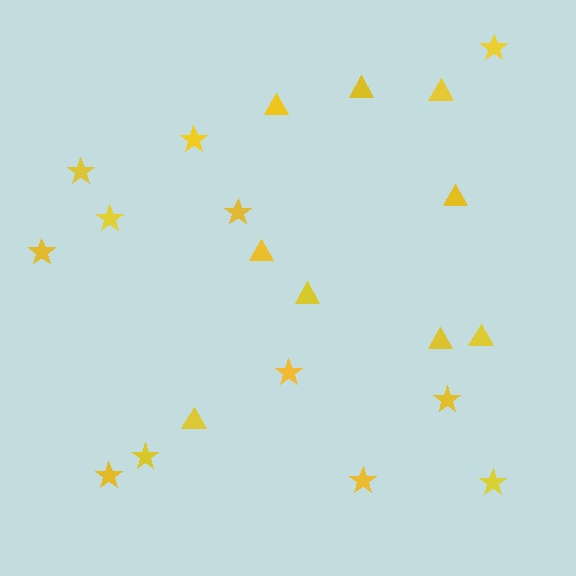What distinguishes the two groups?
There are 2 groups: one group of triangles (9) and one group of stars (12).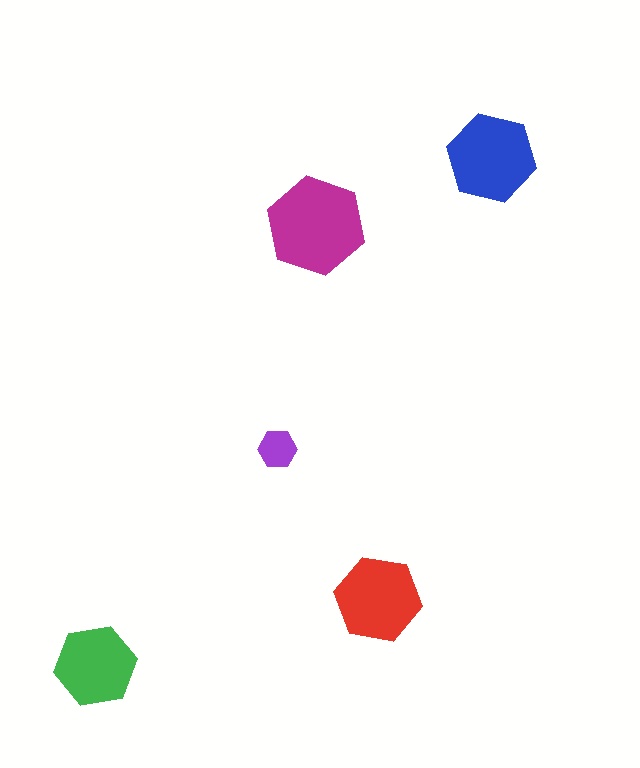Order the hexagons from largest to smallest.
the magenta one, the blue one, the red one, the green one, the purple one.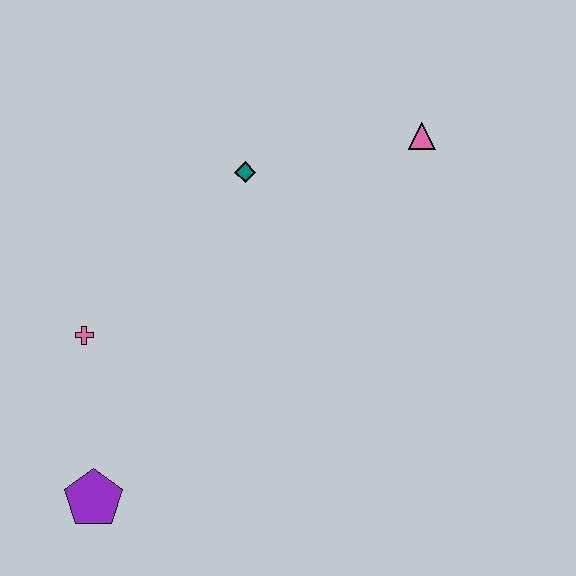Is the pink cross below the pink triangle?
Yes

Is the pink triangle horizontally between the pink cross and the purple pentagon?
No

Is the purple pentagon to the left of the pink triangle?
Yes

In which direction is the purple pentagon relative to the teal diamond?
The purple pentagon is below the teal diamond.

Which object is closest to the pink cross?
The purple pentagon is closest to the pink cross.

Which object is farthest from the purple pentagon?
The pink triangle is farthest from the purple pentagon.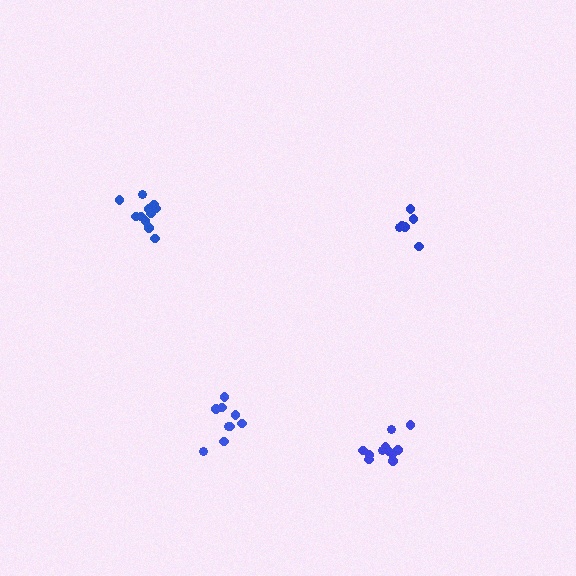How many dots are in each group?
Group 1: 11 dots, Group 2: 9 dots, Group 3: 11 dots, Group 4: 6 dots (37 total).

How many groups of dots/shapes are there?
There are 4 groups.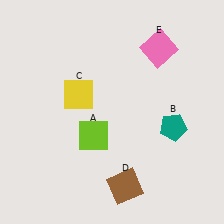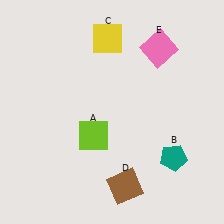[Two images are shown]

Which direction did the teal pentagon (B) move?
The teal pentagon (B) moved down.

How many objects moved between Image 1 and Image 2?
2 objects moved between the two images.